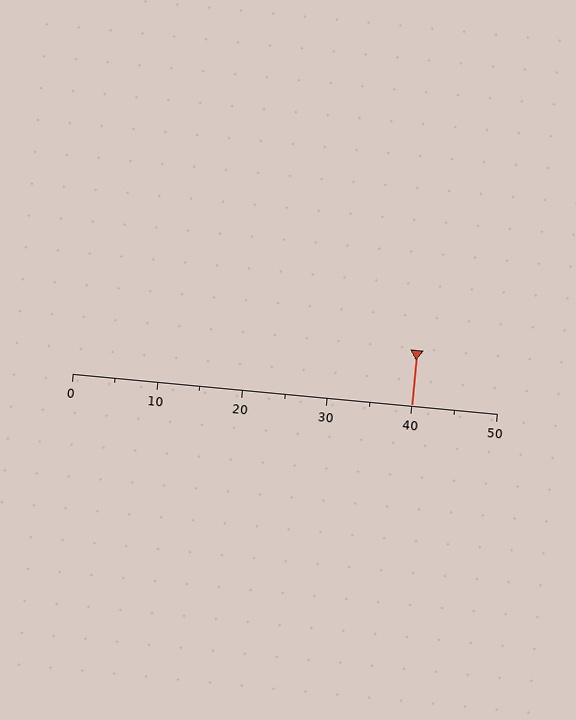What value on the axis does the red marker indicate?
The marker indicates approximately 40.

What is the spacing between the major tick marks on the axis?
The major ticks are spaced 10 apart.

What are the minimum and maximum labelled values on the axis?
The axis runs from 0 to 50.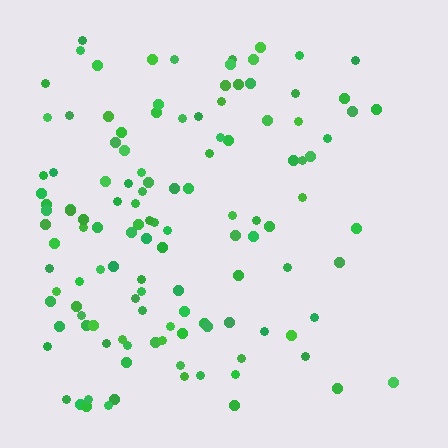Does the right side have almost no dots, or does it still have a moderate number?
Still a moderate number, just noticeably fewer than the left.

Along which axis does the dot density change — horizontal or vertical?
Horizontal.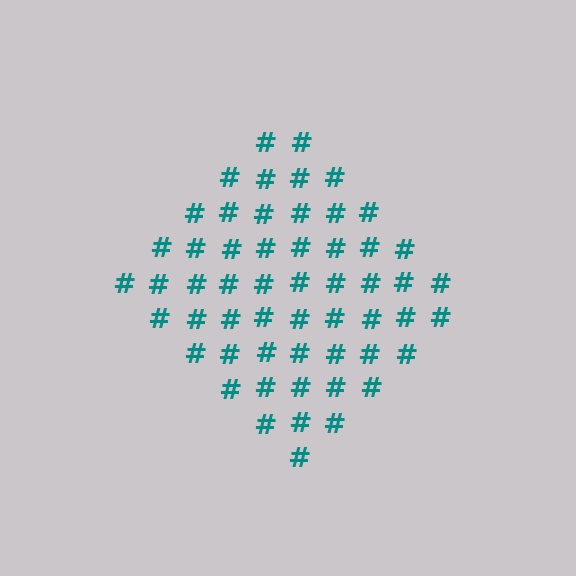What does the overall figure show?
The overall figure shows a diamond.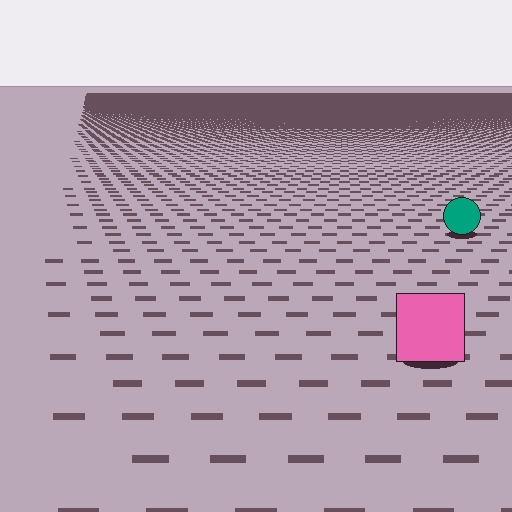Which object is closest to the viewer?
The pink square is closest. The texture marks near it are larger and more spread out.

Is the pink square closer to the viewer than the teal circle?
Yes. The pink square is closer — you can tell from the texture gradient: the ground texture is coarser near it.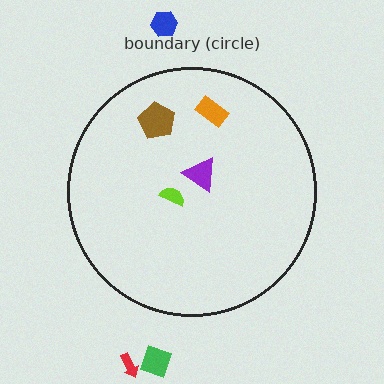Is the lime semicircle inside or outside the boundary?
Inside.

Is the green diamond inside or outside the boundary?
Outside.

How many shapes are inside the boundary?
4 inside, 3 outside.